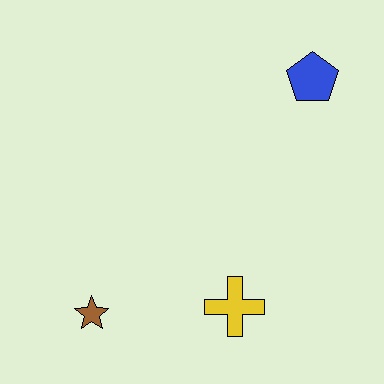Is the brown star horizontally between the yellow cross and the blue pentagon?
No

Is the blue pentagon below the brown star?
No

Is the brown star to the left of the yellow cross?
Yes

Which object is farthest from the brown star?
The blue pentagon is farthest from the brown star.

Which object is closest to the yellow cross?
The brown star is closest to the yellow cross.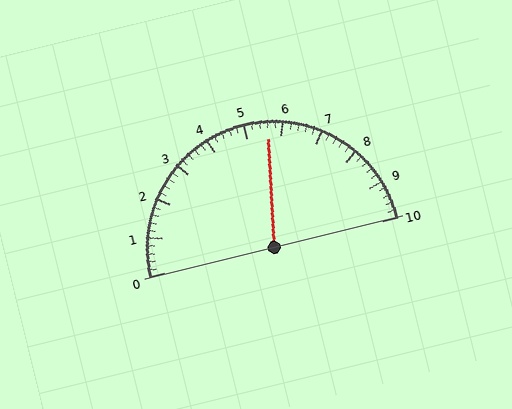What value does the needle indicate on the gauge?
The needle indicates approximately 5.6.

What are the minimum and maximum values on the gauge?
The gauge ranges from 0 to 10.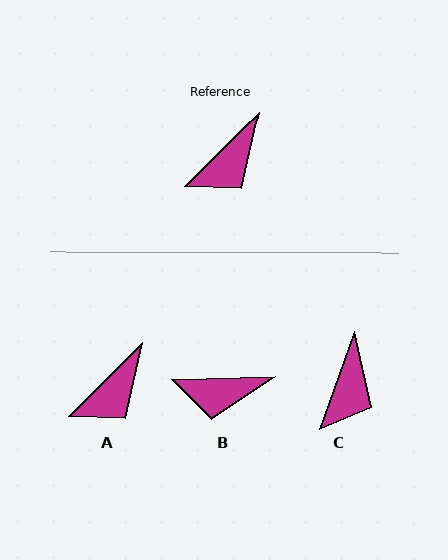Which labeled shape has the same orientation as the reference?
A.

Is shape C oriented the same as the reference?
No, it is off by about 25 degrees.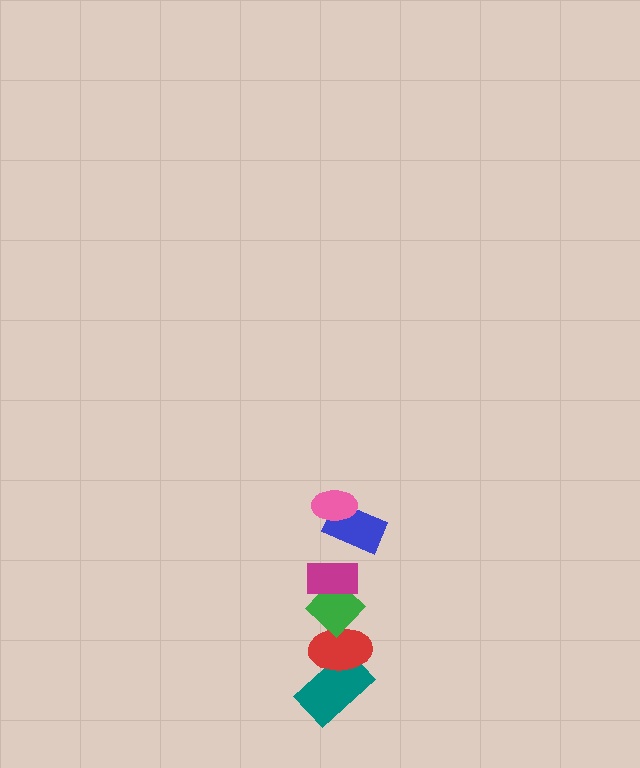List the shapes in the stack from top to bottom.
From top to bottom: the pink ellipse, the blue rectangle, the magenta rectangle, the green diamond, the red ellipse, the teal rectangle.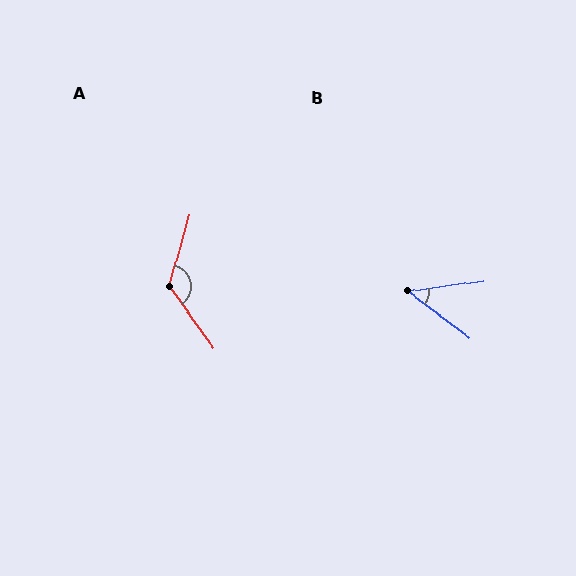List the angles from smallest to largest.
B (45°), A (129°).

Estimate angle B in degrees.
Approximately 45 degrees.